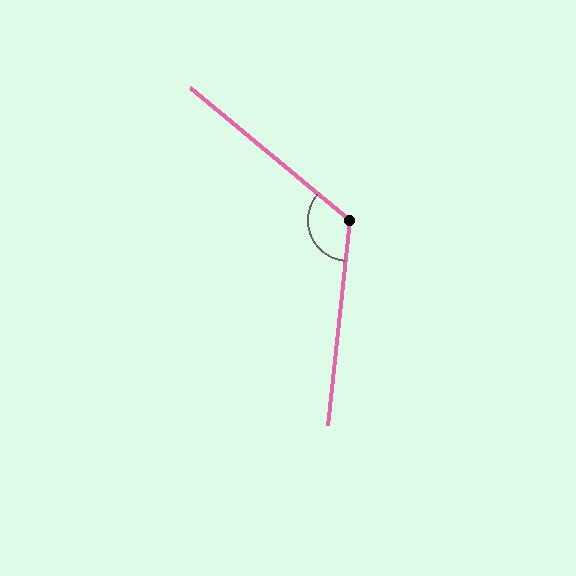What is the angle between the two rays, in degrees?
Approximately 124 degrees.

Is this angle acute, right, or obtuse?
It is obtuse.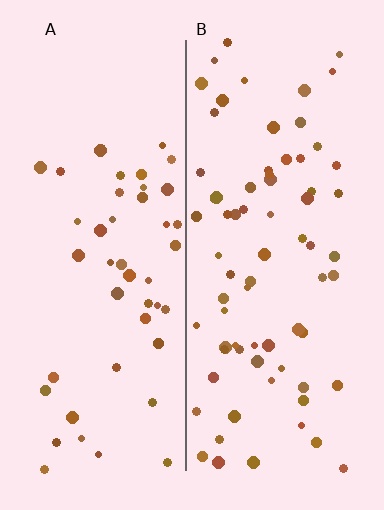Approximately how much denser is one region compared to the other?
Approximately 1.6× — region B over region A.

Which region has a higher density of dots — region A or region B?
B (the right).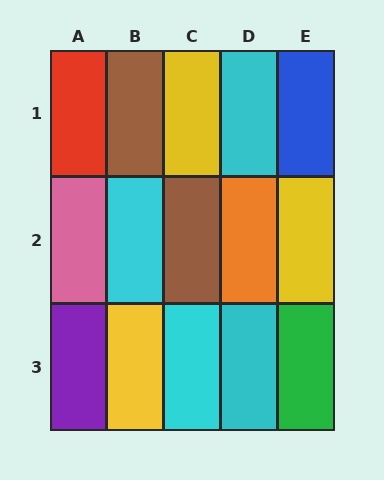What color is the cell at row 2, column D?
Orange.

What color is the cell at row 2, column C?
Brown.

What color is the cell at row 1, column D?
Cyan.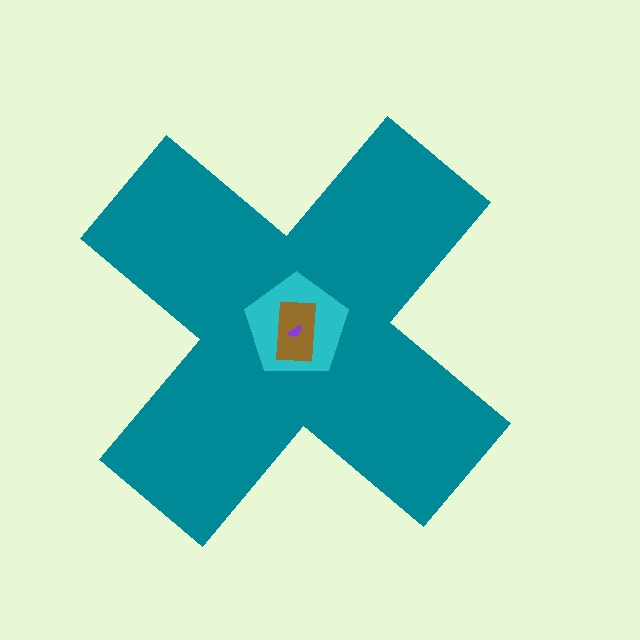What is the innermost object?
The purple semicircle.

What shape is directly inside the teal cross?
The cyan pentagon.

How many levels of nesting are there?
4.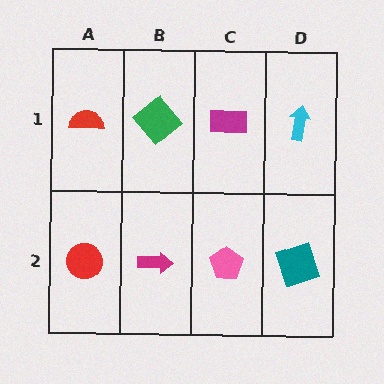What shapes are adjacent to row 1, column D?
A teal square (row 2, column D), a magenta rectangle (row 1, column C).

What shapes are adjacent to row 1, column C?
A pink pentagon (row 2, column C), a green diamond (row 1, column B), a cyan arrow (row 1, column D).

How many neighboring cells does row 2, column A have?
2.